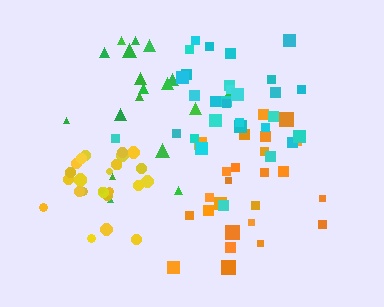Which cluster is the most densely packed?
Yellow.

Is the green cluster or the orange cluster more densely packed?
Orange.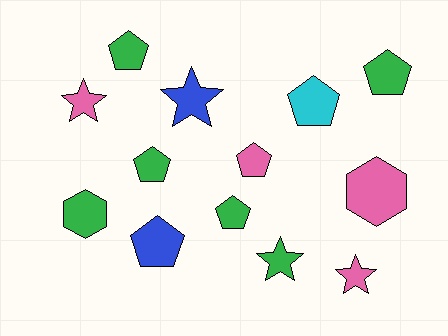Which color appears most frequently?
Green, with 6 objects.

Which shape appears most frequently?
Pentagon, with 7 objects.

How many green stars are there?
There is 1 green star.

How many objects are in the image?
There are 13 objects.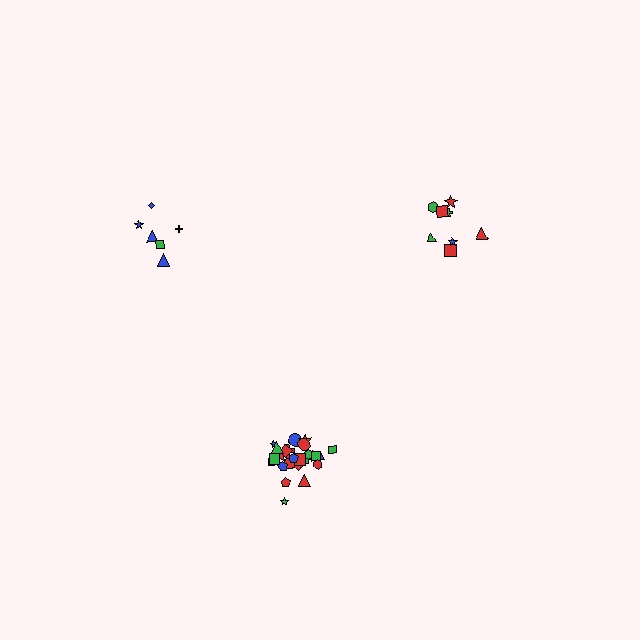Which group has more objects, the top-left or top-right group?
The top-right group.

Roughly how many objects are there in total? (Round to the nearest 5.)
Roughly 40 objects in total.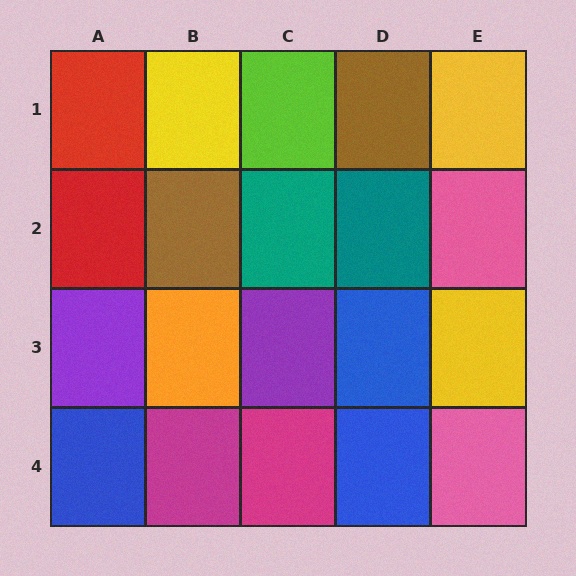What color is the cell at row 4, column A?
Blue.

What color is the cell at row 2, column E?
Pink.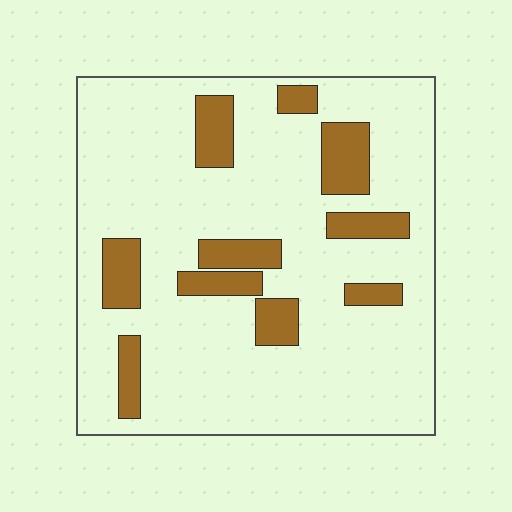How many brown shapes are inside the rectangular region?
10.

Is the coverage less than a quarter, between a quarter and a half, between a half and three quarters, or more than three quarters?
Less than a quarter.